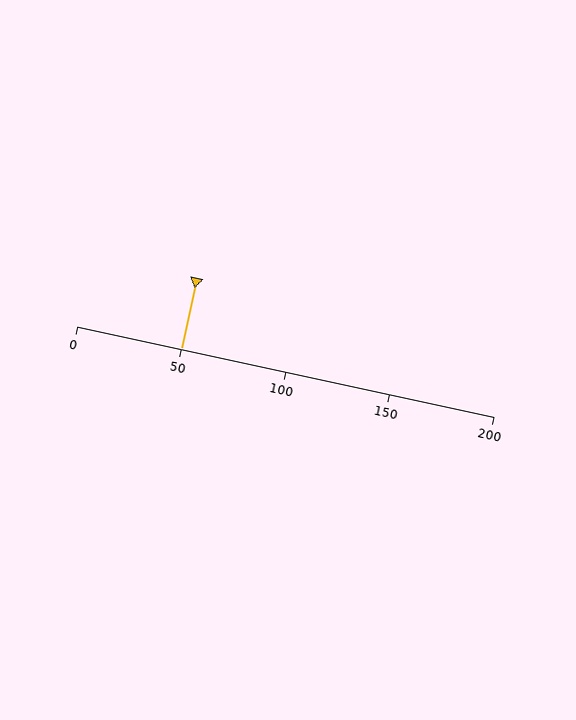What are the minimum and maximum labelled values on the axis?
The axis runs from 0 to 200.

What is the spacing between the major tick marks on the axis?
The major ticks are spaced 50 apart.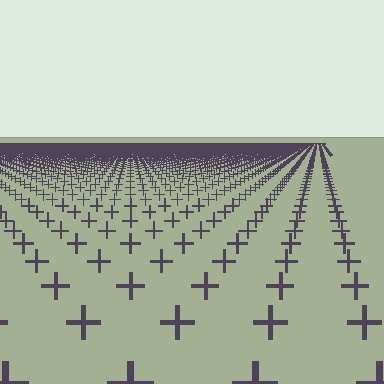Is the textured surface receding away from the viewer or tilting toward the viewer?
The surface is receding away from the viewer. Texture elements get smaller and denser toward the top.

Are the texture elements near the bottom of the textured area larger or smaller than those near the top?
Larger. Near the bottom, elements are closer to the viewer and appear at a bigger on-screen size.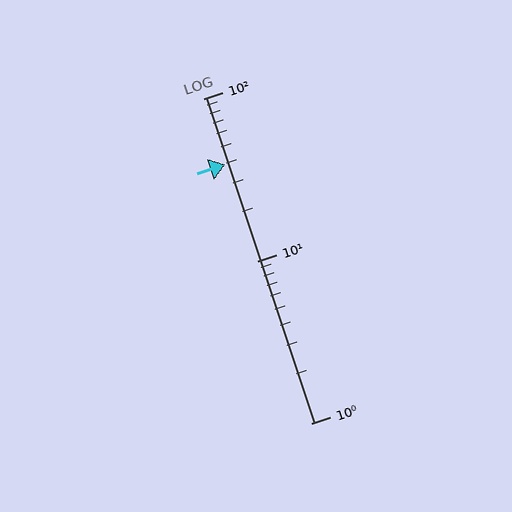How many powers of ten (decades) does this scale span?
The scale spans 2 decades, from 1 to 100.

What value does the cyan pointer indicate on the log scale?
The pointer indicates approximately 39.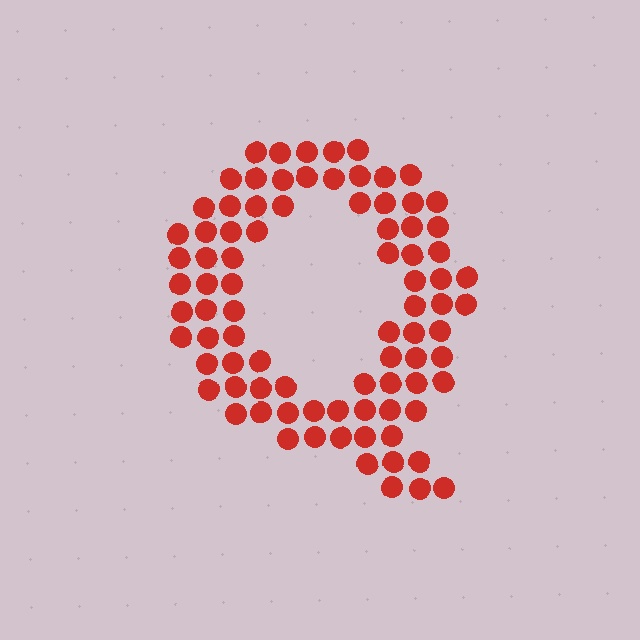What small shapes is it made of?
It is made of small circles.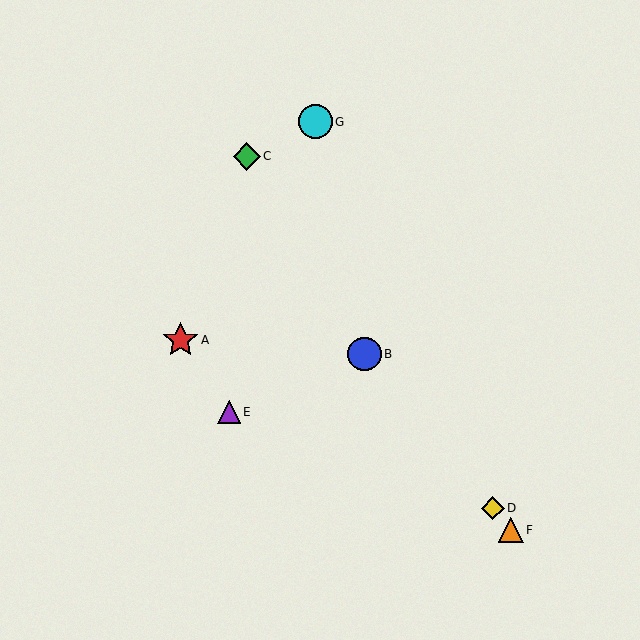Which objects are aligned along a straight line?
Objects B, D, F are aligned along a straight line.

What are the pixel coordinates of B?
Object B is at (365, 354).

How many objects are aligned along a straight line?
3 objects (B, D, F) are aligned along a straight line.